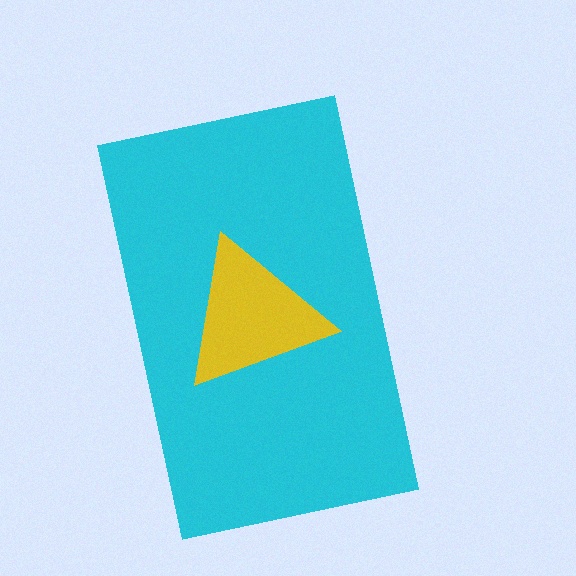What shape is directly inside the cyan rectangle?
The yellow triangle.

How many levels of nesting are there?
2.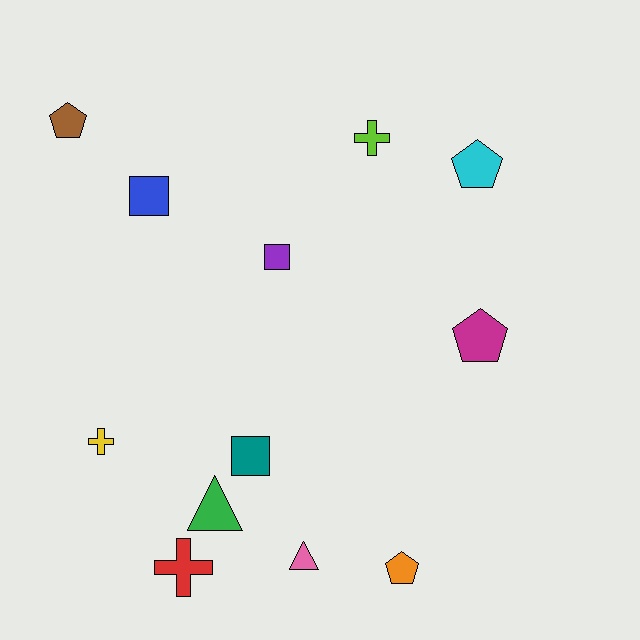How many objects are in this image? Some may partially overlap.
There are 12 objects.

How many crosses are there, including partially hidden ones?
There are 3 crosses.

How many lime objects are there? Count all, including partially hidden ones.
There is 1 lime object.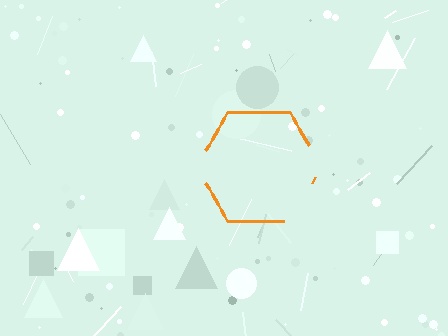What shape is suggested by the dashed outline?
The dashed outline suggests a hexagon.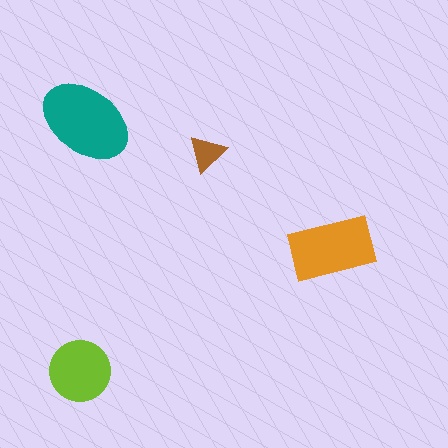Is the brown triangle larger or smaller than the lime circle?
Smaller.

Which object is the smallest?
The brown triangle.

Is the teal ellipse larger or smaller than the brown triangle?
Larger.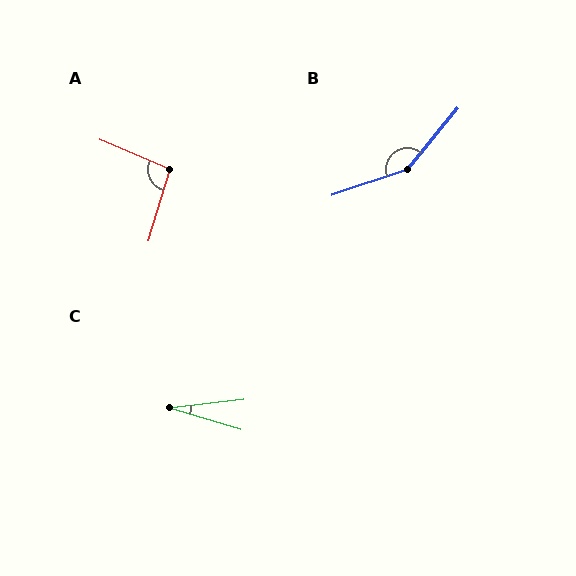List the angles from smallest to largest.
C (23°), A (96°), B (148°).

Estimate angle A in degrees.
Approximately 96 degrees.